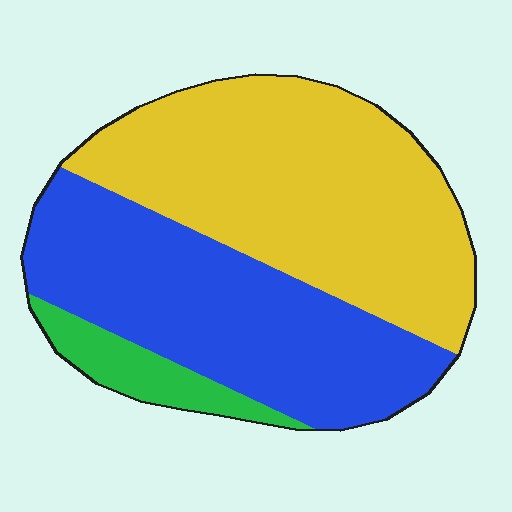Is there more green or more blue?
Blue.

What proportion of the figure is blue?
Blue covers around 40% of the figure.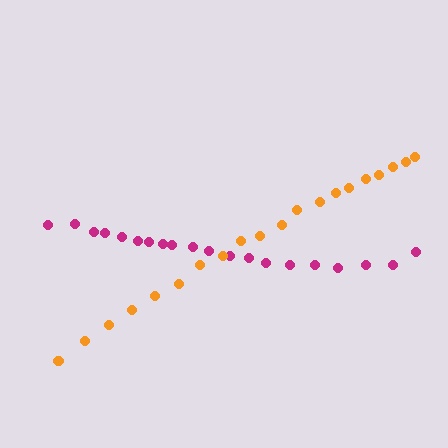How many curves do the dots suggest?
There are 2 distinct paths.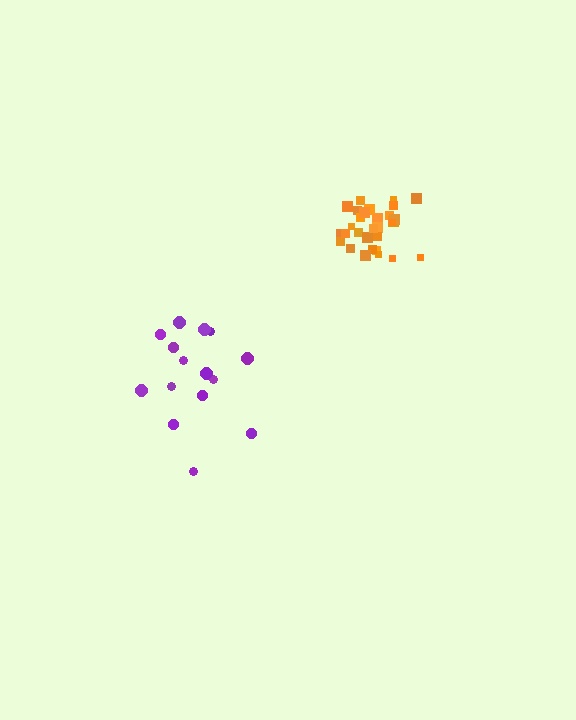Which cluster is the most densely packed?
Orange.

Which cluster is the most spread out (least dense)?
Purple.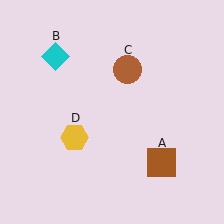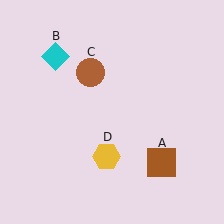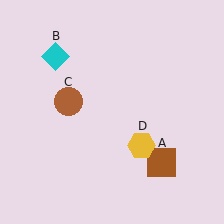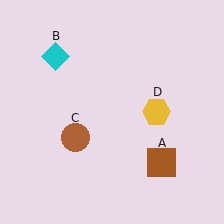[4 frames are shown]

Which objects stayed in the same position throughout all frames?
Brown square (object A) and cyan diamond (object B) remained stationary.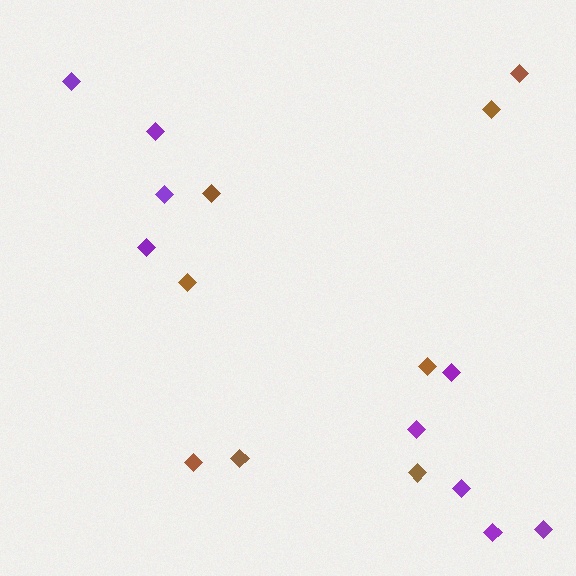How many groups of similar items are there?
There are 2 groups: one group of purple diamonds (9) and one group of brown diamonds (8).